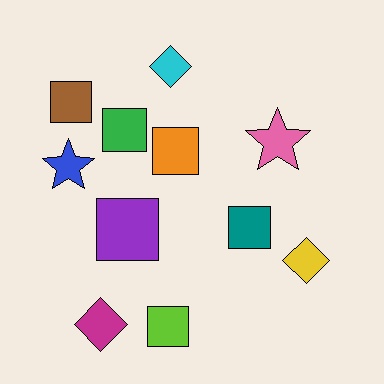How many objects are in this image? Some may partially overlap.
There are 11 objects.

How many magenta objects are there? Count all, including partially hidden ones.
There is 1 magenta object.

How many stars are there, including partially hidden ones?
There are 2 stars.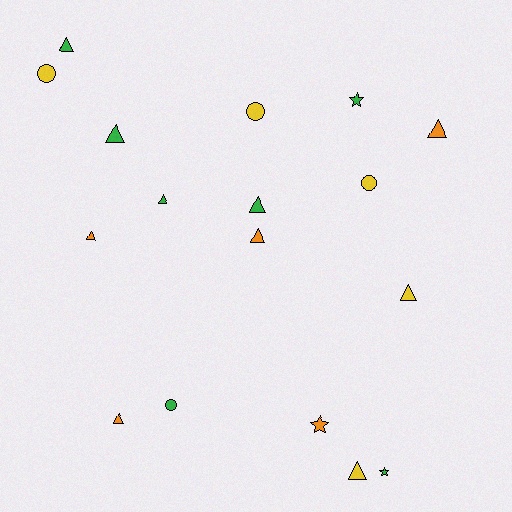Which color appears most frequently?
Green, with 7 objects.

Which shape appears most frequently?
Triangle, with 10 objects.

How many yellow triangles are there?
There are 2 yellow triangles.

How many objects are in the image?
There are 17 objects.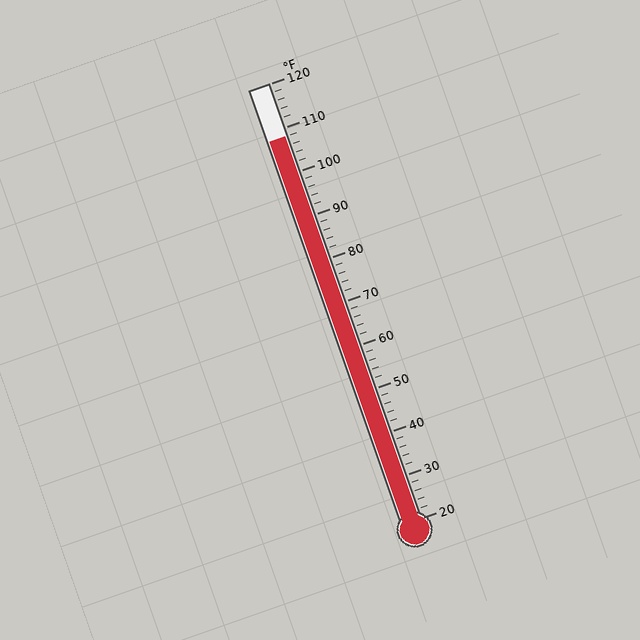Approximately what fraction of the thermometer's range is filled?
The thermometer is filled to approximately 90% of its range.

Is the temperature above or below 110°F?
The temperature is below 110°F.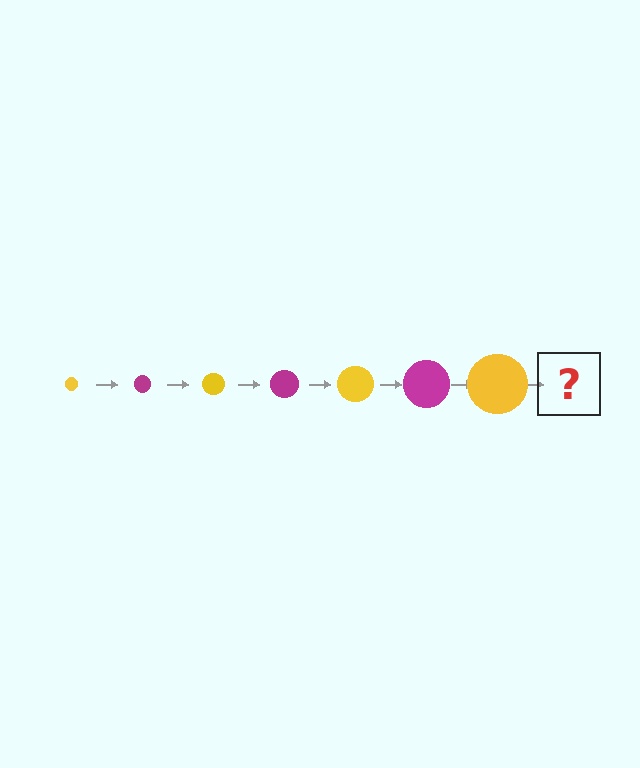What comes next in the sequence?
The next element should be a magenta circle, larger than the previous one.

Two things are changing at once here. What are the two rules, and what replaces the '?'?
The two rules are that the circle grows larger each step and the color cycles through yellow and magenta. The '?' should be a magenta circle, larger than the previous one.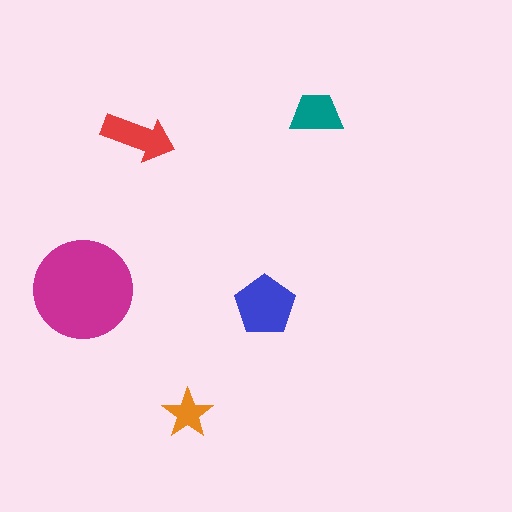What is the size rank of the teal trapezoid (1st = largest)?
4th.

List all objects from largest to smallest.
The magenta circle, the blue pentagon, the red arrow, the teal trapezoid, the orange star.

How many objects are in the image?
There are 5 objects in the image.